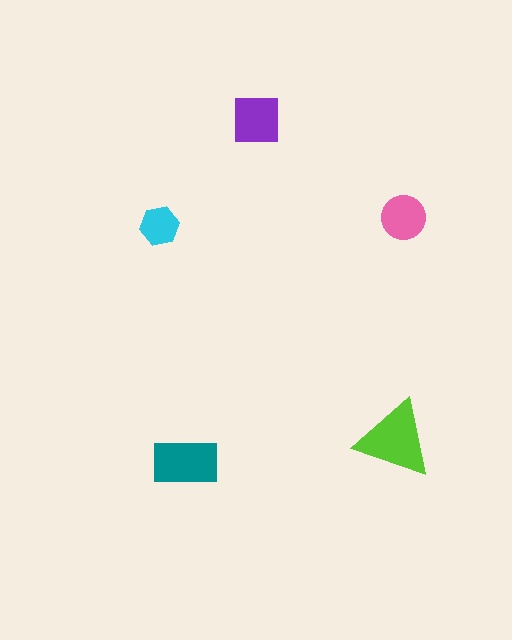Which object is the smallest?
The cyan hexagon.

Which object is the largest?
The lime triangle.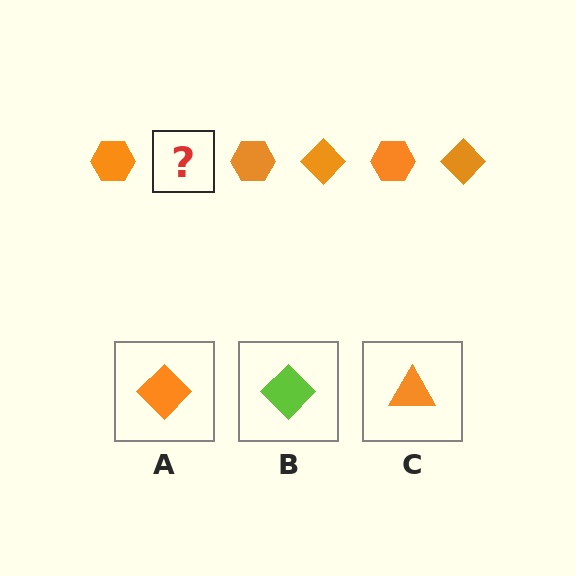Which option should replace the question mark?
Option A.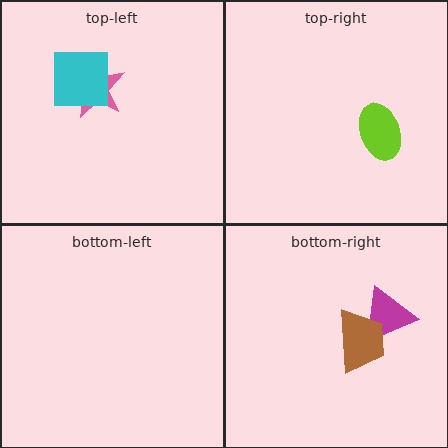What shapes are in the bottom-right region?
The magenta triangle, the brown trapezoid.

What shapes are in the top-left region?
The pink star, the cyan square.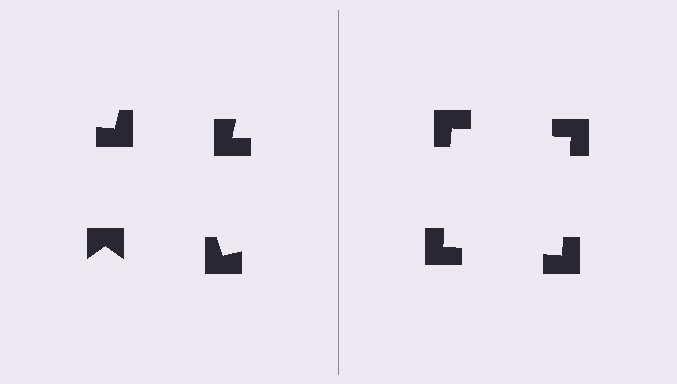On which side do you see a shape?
An illusory square appears on the right side. On the left side the wedge cuts are rotated, so no coherent shape forms.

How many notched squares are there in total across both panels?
8 — 4 on each side.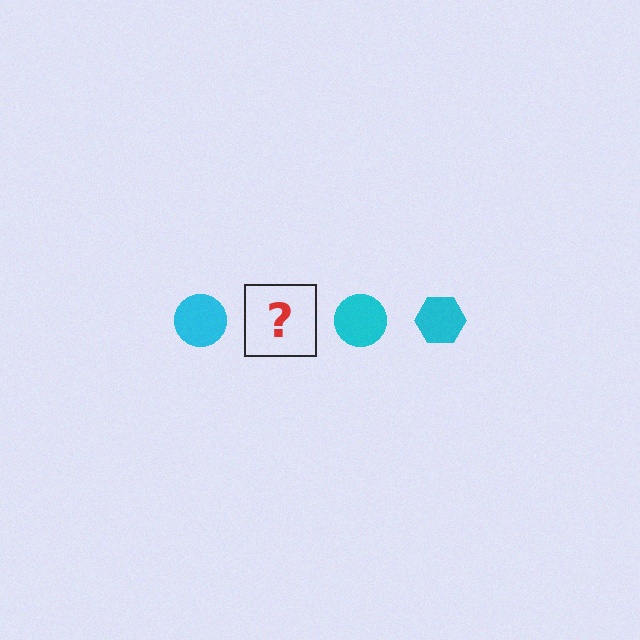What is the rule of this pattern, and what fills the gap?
The rule is that the pattern cycles through circle, hexagon shapes in cyan. The gap should be filled with a cyan hexagon.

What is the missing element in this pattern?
The missing element is a cyan hexagon.